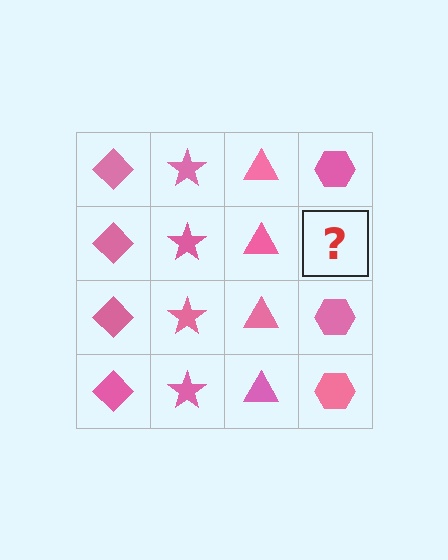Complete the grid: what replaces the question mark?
The question mark should be replaced with a pink hexagon.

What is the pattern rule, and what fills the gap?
The rule is that each column has a consistent shape. The gap should be filled with a pink hexagon.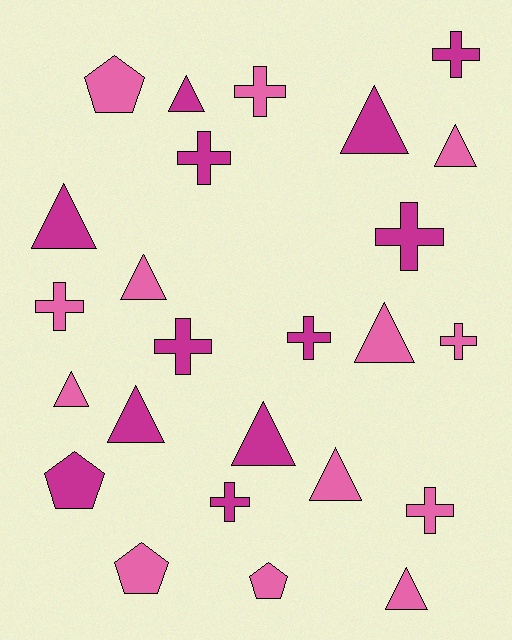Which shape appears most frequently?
Triangle, with 11 objects.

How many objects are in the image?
There are 25 objects.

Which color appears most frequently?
Pink, with 13 objects.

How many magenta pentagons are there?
There is 1 magenta pentagon.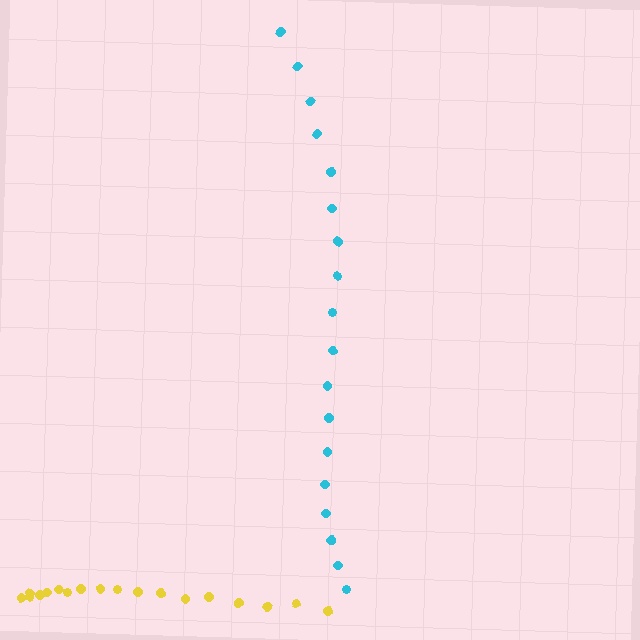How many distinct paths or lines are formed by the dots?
There are 2 distinct paths.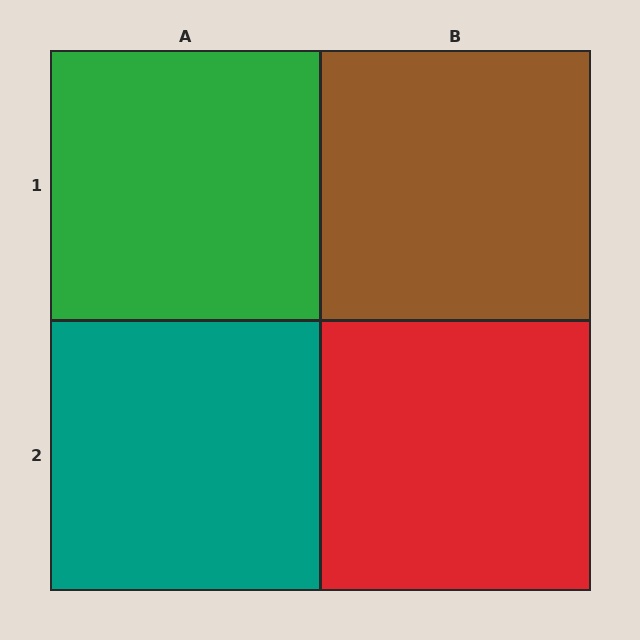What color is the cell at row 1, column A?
Green.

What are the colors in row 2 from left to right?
Teal, red.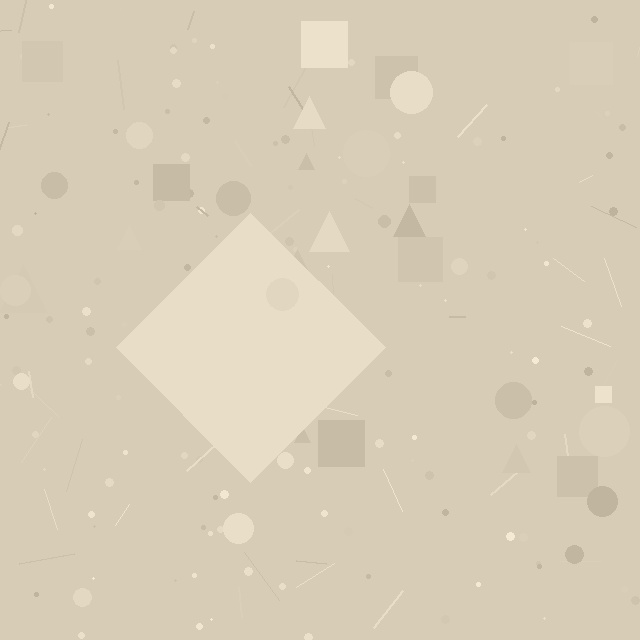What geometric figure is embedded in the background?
A diamond is embedded in the background.